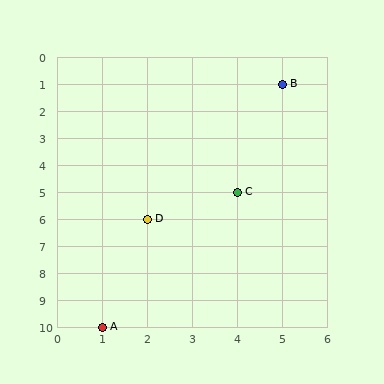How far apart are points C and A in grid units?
Points C and A are 3 columns and 5 rows apart (about 5.8 grid units diagonally).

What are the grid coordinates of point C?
Point C is at grid coordinates (4, 5).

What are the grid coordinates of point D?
Point D is at grid coordinates (2, 6).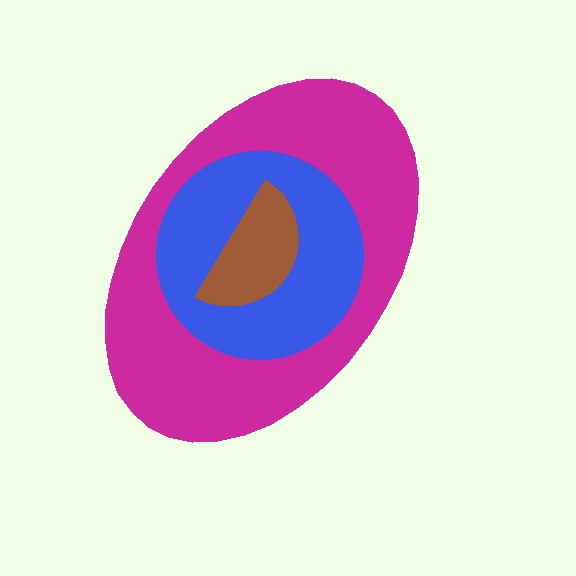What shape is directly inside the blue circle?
The brown semicircle.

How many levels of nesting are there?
3.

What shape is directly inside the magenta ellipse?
The blue circle.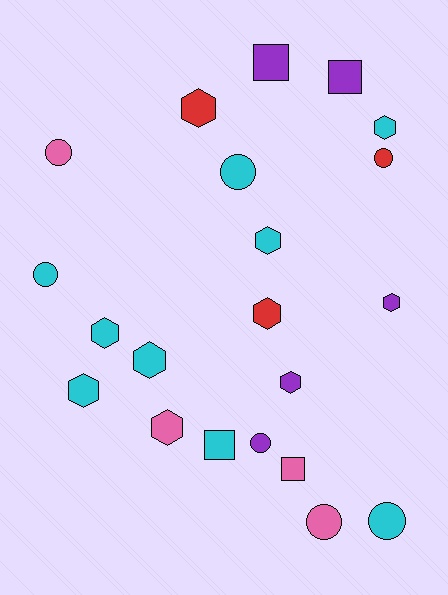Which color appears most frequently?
Cyan, with 9 objects.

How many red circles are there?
There is 1 red circle.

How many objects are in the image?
There are 21 objects.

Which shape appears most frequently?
Hexagon, with 10 objects.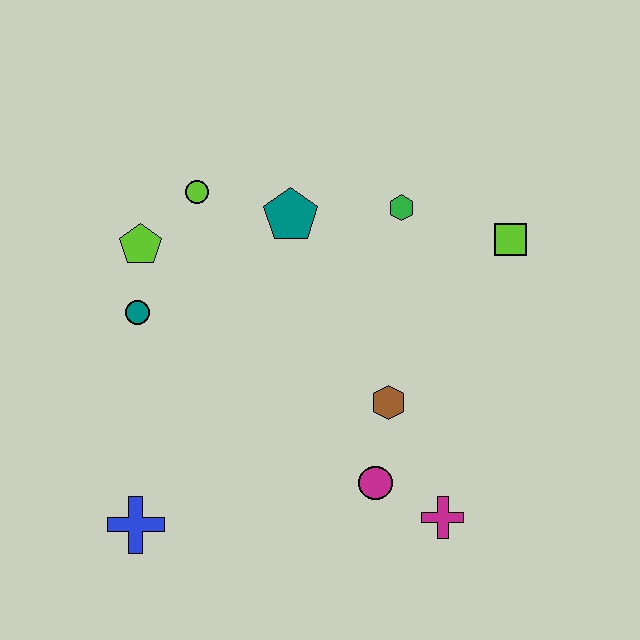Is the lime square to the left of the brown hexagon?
No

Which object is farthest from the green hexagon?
The blue cross is farthest from the green hexagon.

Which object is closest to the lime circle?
The lime pentagon is closest to the lime circle.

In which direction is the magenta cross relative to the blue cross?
The magenta cross is to the right of the blue cross.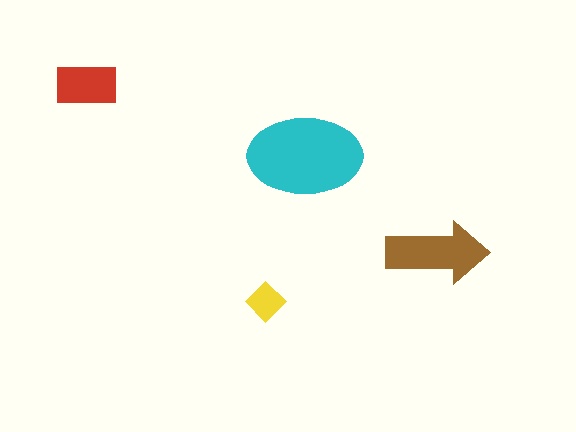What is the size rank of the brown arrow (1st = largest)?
2nd.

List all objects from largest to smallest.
The cyan ellipse, the brown arrow, the red rectangle, the yellow diamond.